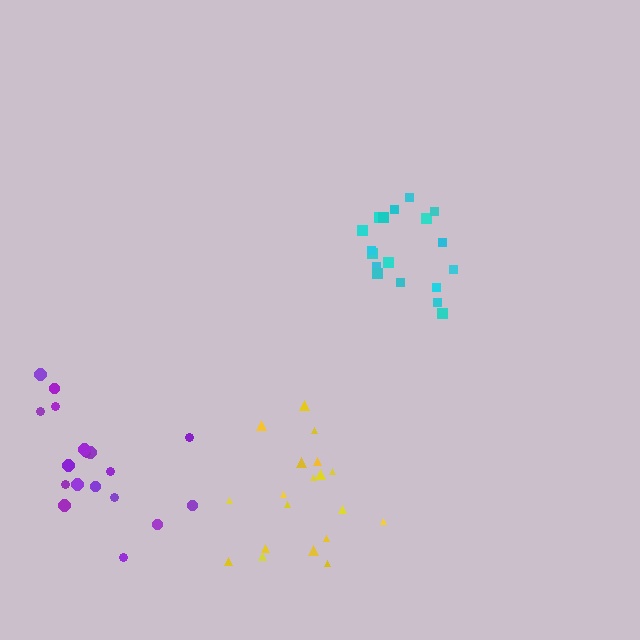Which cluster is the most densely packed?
Cyan.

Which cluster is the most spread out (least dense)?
Purple.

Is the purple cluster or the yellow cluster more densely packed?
Yellow.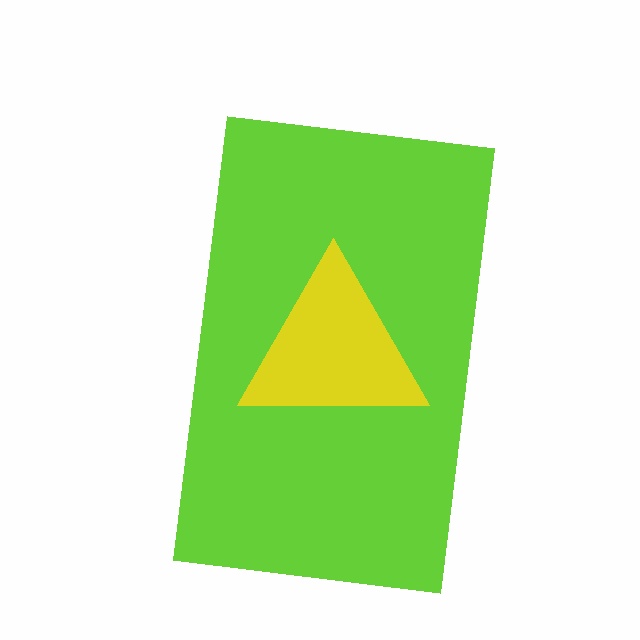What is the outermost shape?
The lime rectangle.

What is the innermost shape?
The yellow triangle.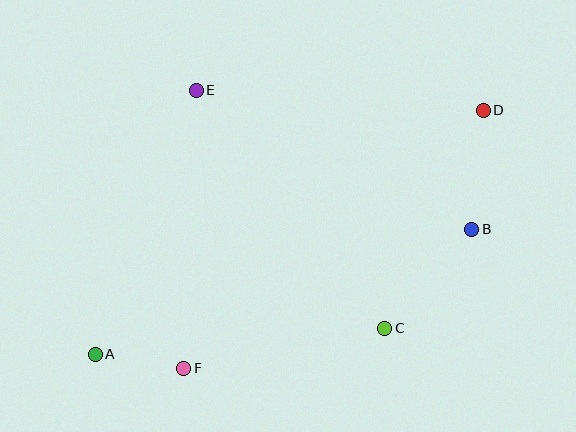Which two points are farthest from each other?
Points A and D are farthest from each other.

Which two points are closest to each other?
Points A and F are closest to each other.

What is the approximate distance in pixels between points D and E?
The distance between D and E is approximately 288 pixels.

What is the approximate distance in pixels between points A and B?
The distance between A and B is approximately 397 pixels.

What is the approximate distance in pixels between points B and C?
The distance between B and C is approximately 132 pixels.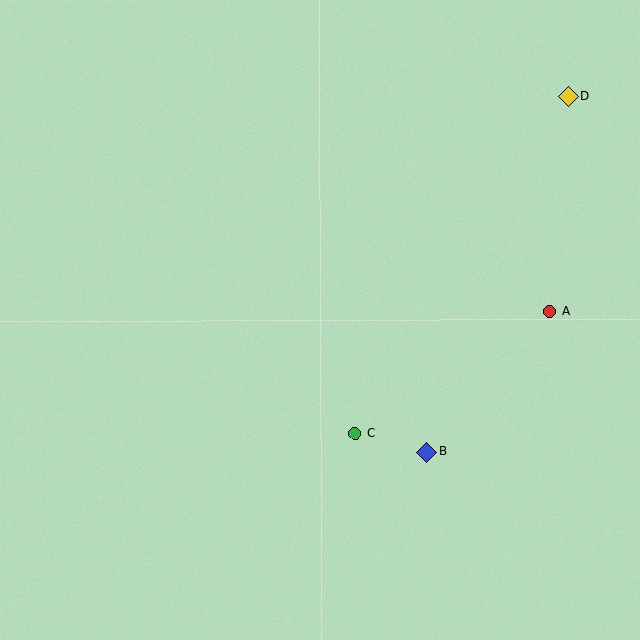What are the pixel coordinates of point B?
Point B is at (426, 452).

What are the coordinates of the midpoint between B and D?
The midpoint between B and D is at (497, 274).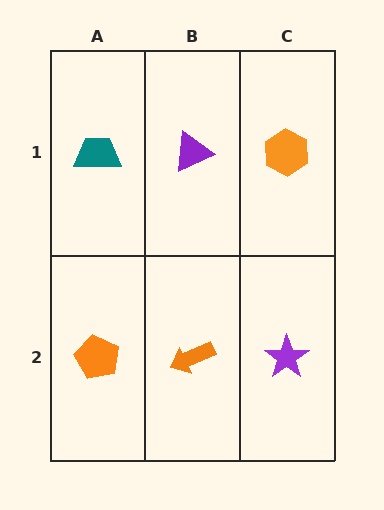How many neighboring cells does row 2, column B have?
3.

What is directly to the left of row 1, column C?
A purple triangle.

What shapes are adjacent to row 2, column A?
A teal trapezoid (row 1, column A), an orange arrow (row 2, column B).